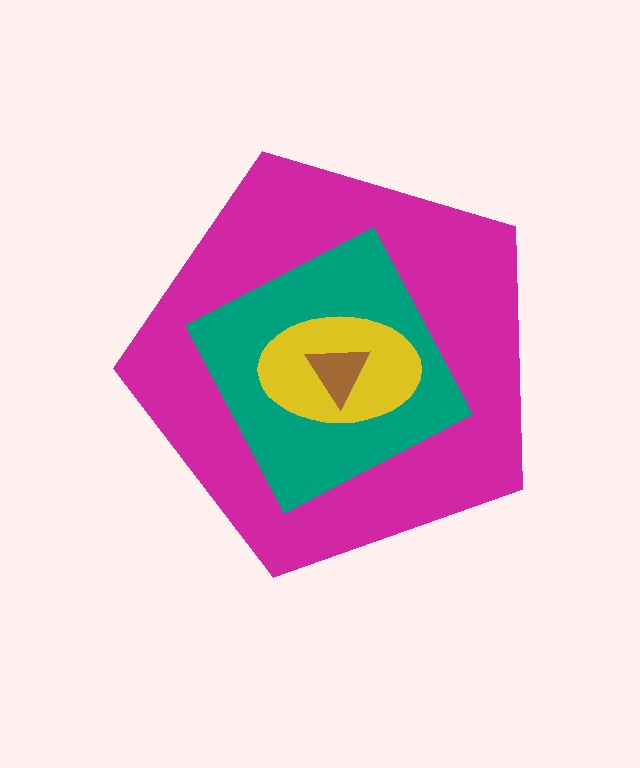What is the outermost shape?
The magenta pentagon.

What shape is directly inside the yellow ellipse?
The brown triangle.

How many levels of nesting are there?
4.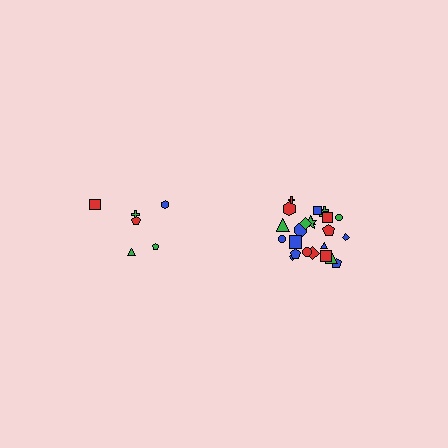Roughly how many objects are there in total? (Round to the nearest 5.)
Roughly 30 objects in total.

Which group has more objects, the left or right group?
The right group.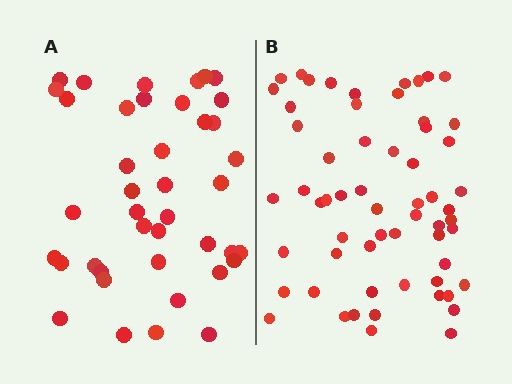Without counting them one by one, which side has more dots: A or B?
Region B (the right region) has more dots.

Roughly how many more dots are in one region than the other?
Region B has approximately 20 more dots than region A.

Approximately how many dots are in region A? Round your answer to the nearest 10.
About 40 dots. (The exact count is 41, which rounds to 40.)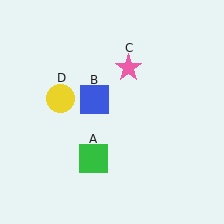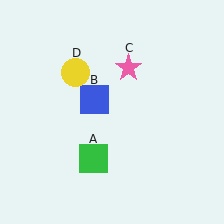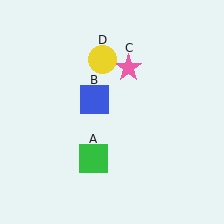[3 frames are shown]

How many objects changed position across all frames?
1 object changed position: yellow circle (object D).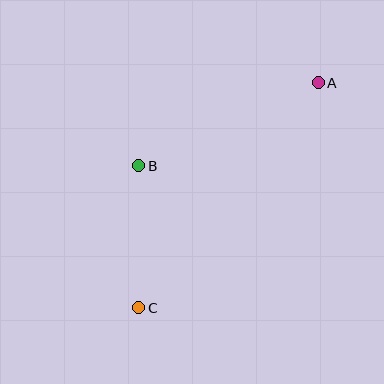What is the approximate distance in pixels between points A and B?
The distance between A and B is approximately 198 pixels.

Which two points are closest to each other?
Points B and C are closest to each other.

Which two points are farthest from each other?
Points A and C are farthest from each other.